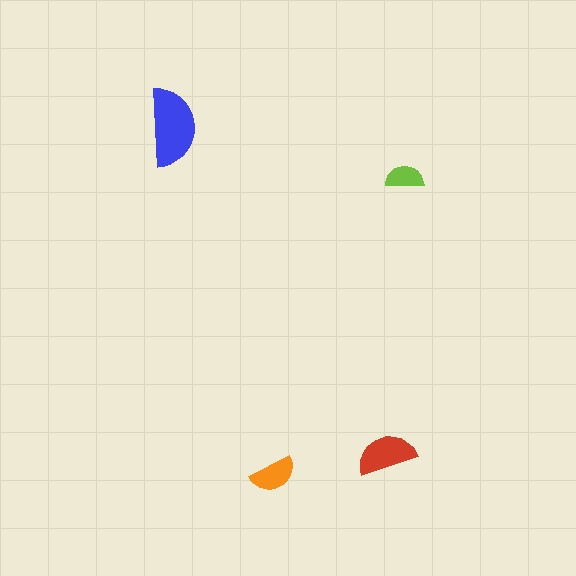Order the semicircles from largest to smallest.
the blue one, the red one, the orange one, the lime one.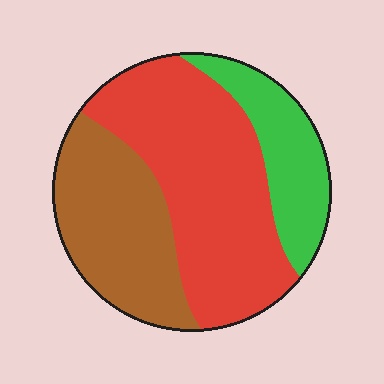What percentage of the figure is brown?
Brown covers around 30% of the figure.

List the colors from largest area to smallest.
From largest to smallest: red, brown, green.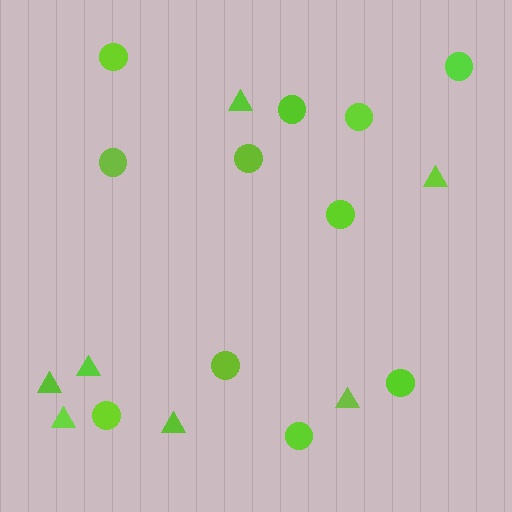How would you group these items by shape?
There are 2 groups: one group of circles (11) and one group of triangles (7).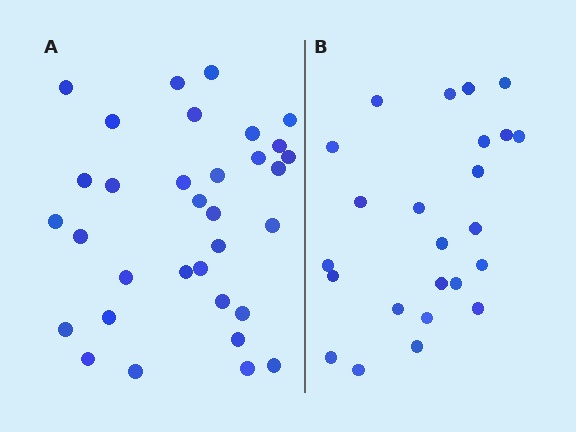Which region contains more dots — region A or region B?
Region A (the left region) has more dots.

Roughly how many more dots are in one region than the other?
Region A has roughly 8 or so more dots than region B.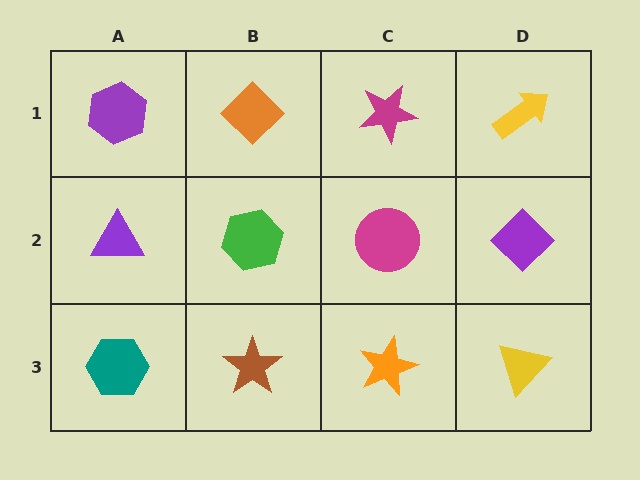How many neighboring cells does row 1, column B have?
3.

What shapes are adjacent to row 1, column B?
A green hexagon (row 2, column B), a purple hexagon (row 1, column A), a magenta star (row 1, column C).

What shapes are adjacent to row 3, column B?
A green hexagon (row 2, column B), a teal hexagon (row 3, column A), an orange star (row 3, column C).